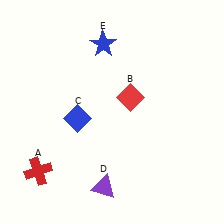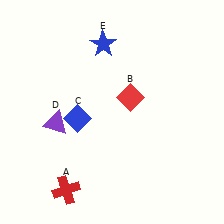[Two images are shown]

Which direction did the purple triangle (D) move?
The purple triangle (D) moved up.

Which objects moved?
The objects that moved are: the red cross (A), the purple triangle (D).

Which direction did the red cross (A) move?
The red cross (A) moved right.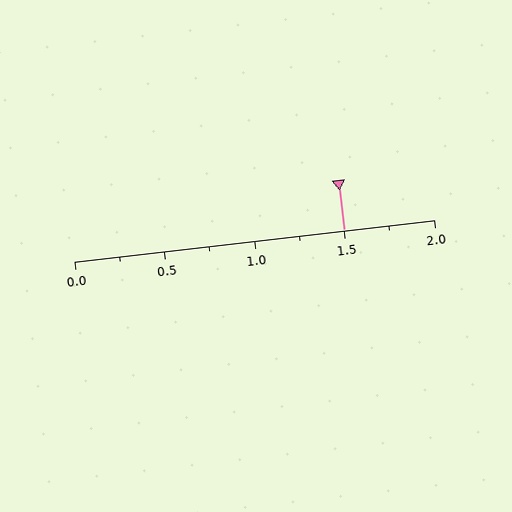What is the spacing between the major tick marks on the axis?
The major ticks are spaced 0.5 apart.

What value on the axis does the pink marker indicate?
The marker indicates approximately 1.5.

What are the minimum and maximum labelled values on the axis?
The axis runs from 0.0 to 2.0.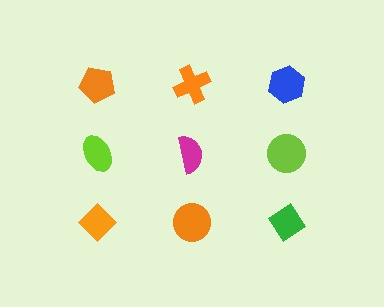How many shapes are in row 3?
3 shapes.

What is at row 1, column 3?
A blue hexagon.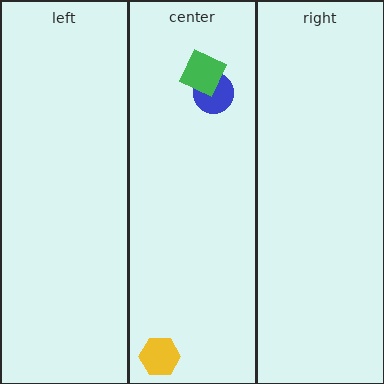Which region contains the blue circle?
The center region.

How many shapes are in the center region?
3.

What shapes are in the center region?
The blue circle, the yellow hexagon, the green square.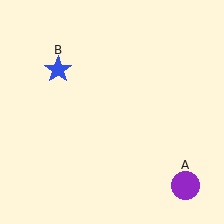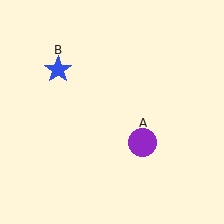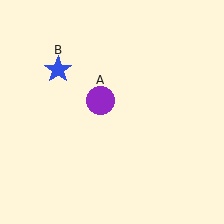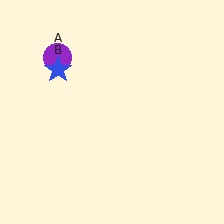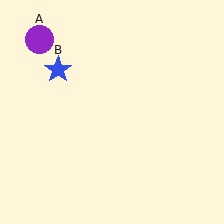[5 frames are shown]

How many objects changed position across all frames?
1 object changed position: purple circle (object A).